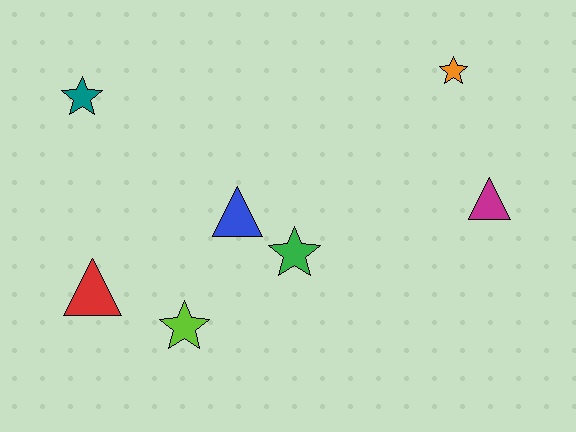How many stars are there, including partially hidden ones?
There are 4 stars.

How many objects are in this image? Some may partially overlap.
There are 7 objects.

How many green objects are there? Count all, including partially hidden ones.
There is 1 green object.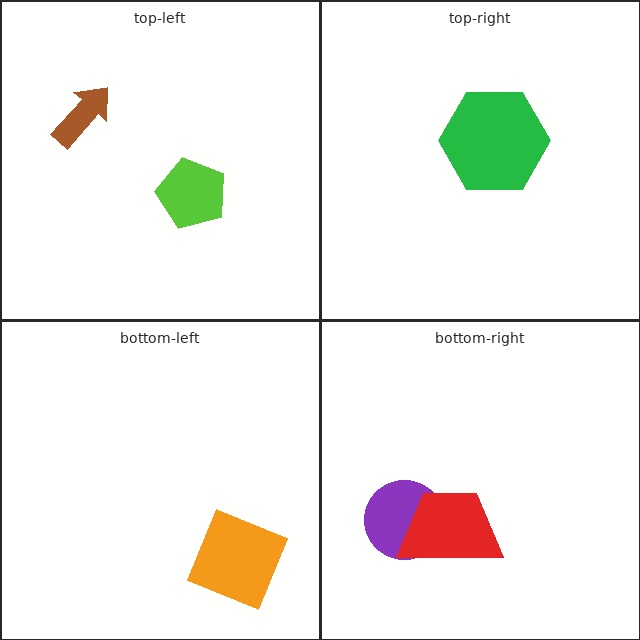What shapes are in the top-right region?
The green hexagon.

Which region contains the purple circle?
The bottom-right region.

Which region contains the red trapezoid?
The bottom-right region.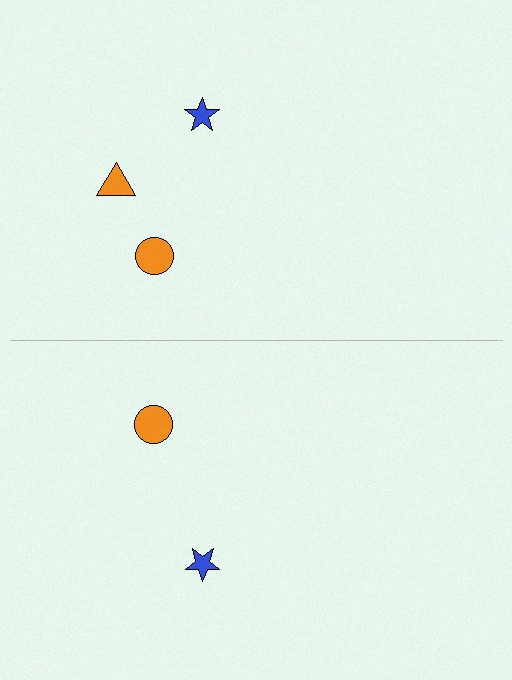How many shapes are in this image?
There are 5 shapes in this image.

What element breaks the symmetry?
A orange triangle is missing from the bottom side.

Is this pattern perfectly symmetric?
No, the pattern is not perfectly symmetric. A orange triangle is missing from the bottom side.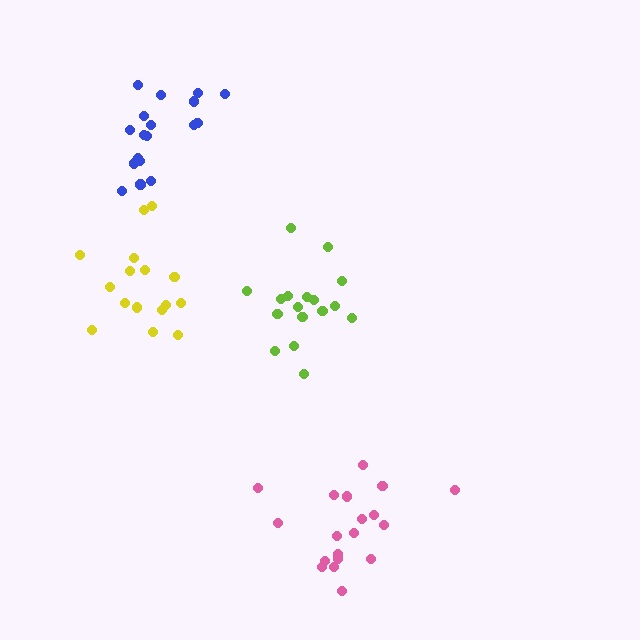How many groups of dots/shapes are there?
There are 4 groups.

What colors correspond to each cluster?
The clusters are colored: yellow, blue, lime, pink.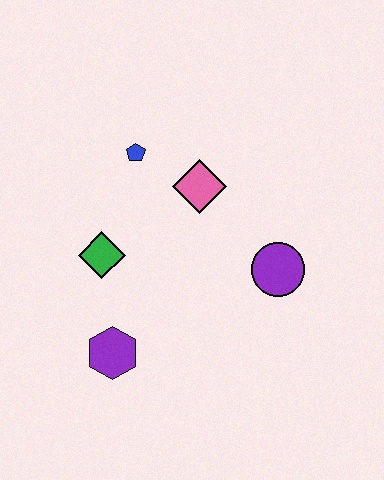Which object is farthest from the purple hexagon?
The blue pentagon is farthest from the purple hexagon.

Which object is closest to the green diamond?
The purple hexagon is closest to the green diamond.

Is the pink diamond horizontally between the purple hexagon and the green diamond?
No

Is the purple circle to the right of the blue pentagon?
Yes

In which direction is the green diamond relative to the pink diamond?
The green diamond is to the left of the pink diamond.